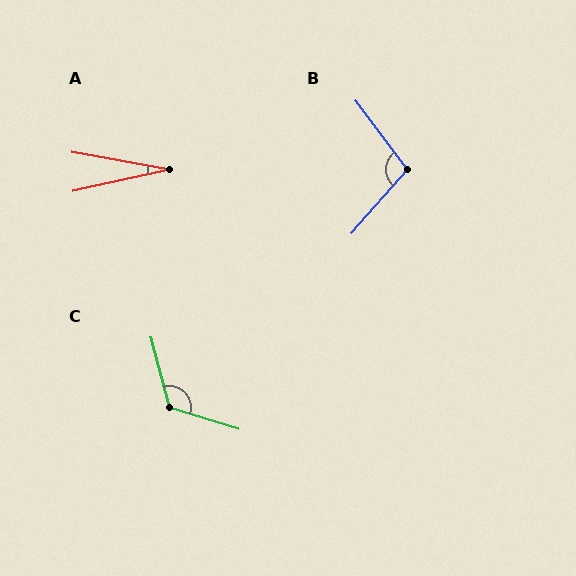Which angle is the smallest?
A, at approximately 22 degrees.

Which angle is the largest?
C, at approximately 122 degrees.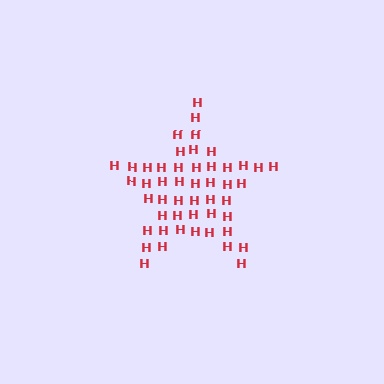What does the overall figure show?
The overall figure shows a star.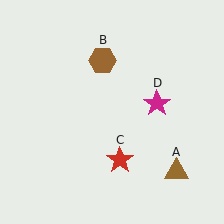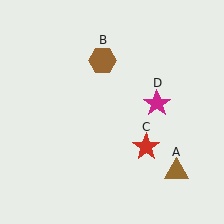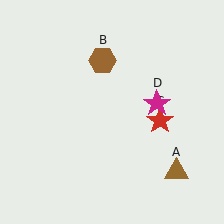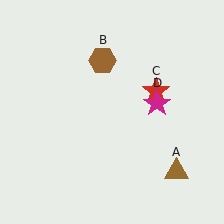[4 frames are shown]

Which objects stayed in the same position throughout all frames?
Brown triangle (object A) and brown hexagon (object B) and magenta star (object D) remained stationary.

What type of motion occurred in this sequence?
The red star (object C) rotated counterclockwise around the center of the scene.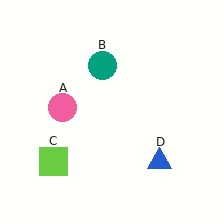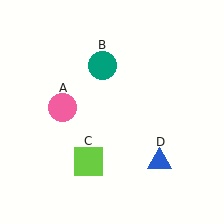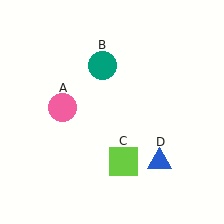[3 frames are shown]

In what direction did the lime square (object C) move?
The lime square (object C) moved right.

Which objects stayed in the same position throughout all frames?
Pink circle (object A) and teal circle (object B) and blue triangle (object D) remained stationary.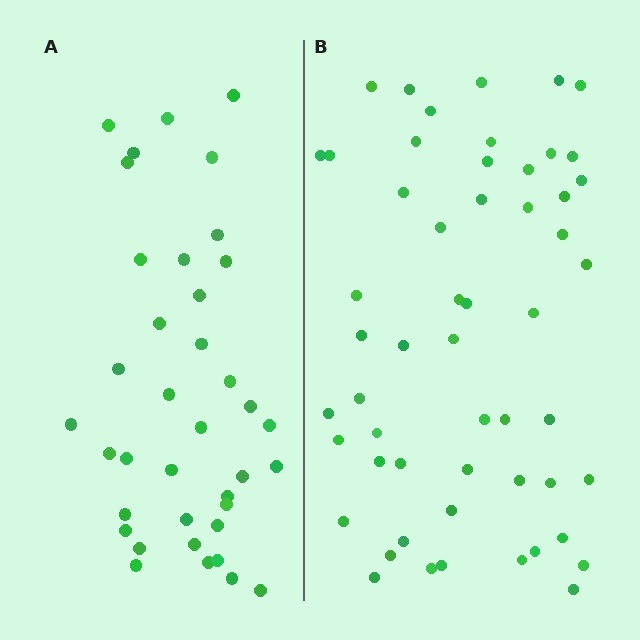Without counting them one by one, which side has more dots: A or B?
Region B (the right region) has more dots.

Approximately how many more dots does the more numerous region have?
Region B has approximately 15 more dots than region A.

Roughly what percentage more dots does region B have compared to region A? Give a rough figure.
About 40% more.